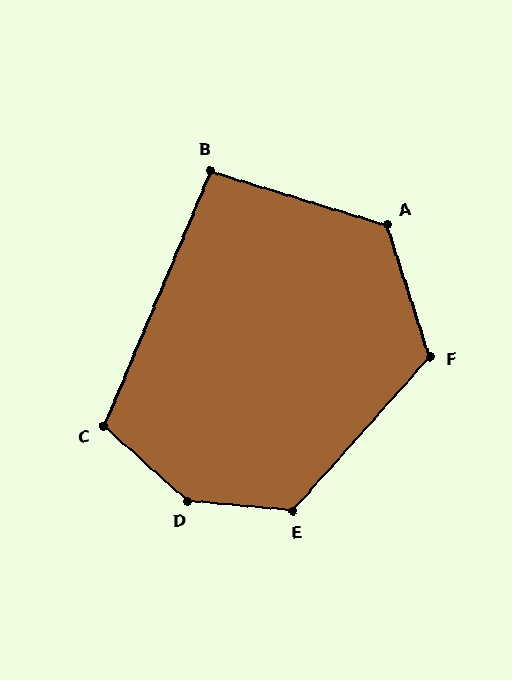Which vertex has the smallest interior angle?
B, at approximately 96 degrees.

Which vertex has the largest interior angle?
D, at approximately 144 degrees.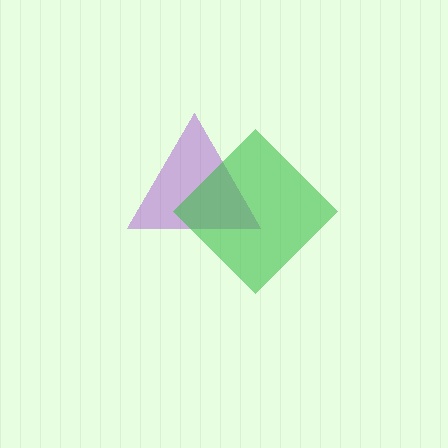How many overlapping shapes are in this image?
There are 2 overlapping shapes in the image.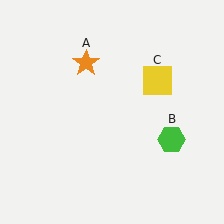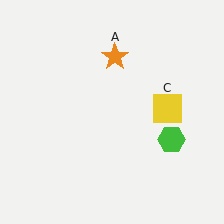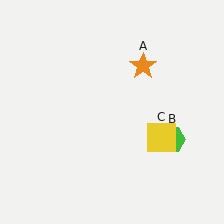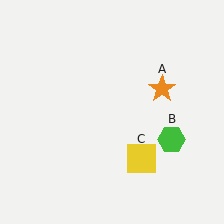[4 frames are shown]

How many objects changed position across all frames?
2 objects changed position: orange star (object A), yellow square (object C).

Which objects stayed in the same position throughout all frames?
Green hexagon (object B) remained stationary.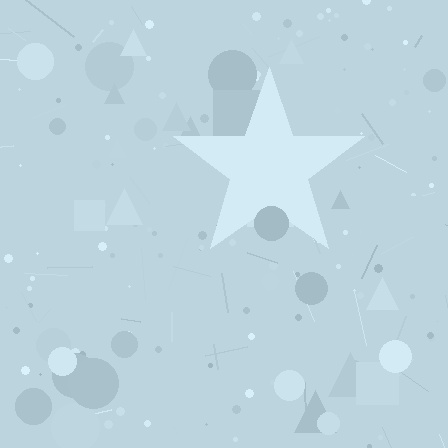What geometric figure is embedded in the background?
A star is embedded in the background.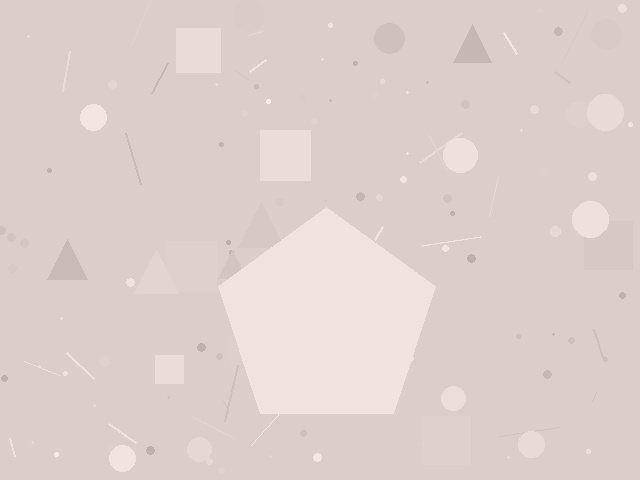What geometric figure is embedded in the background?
A pentagon is embedded in the background.